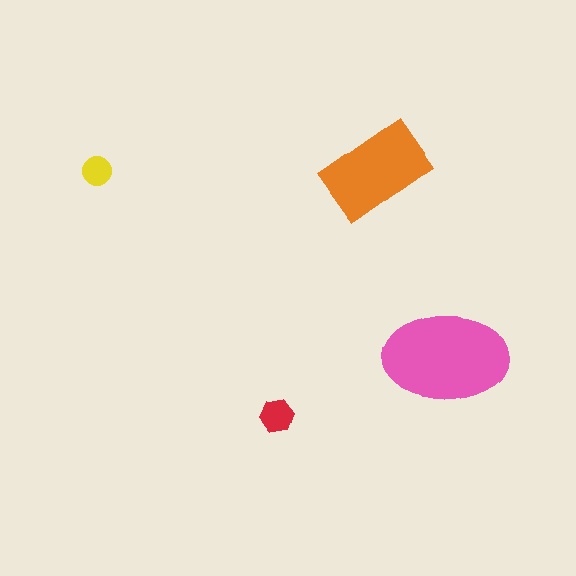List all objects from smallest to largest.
The yellow circle, the red hexagon, the orange rectangle, the pink ellipse.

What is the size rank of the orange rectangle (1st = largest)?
2nd.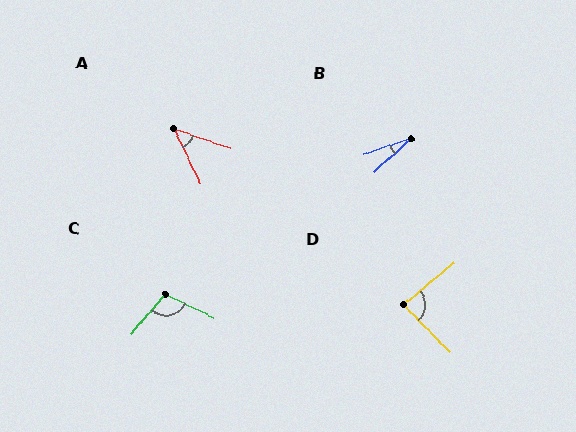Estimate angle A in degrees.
Approximately 45 degrees.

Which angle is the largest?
C, at approximately 105 degrees.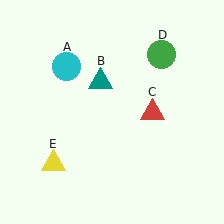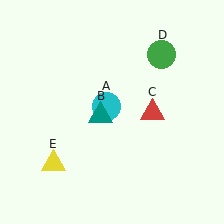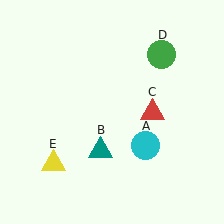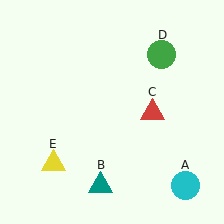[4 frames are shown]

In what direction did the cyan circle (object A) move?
The cyan circle (object A) moved down and to the right.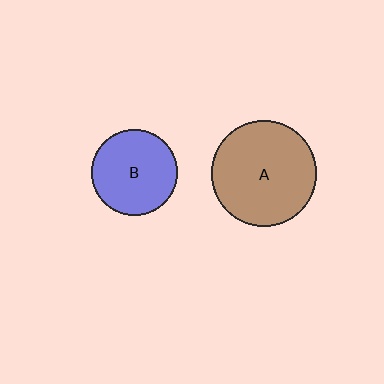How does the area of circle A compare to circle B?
Approximately 1.5 times.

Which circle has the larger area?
Circle A (brown).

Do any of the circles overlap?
No, none of the circles overlap.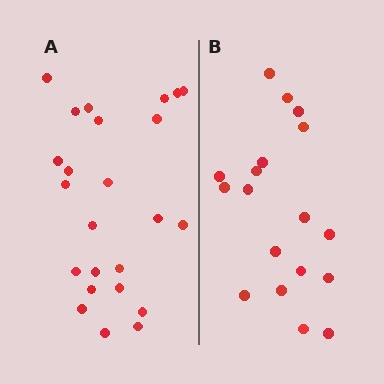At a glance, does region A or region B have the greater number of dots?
Region A (the left region) has more dots.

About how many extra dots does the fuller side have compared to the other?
Region A has about 6 more dots than region B.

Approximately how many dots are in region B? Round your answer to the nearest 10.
About 20 dots. (The exact count is 18, which rounds to 20.)